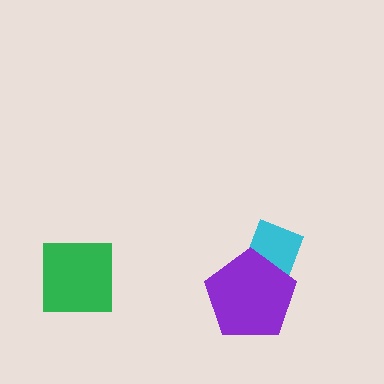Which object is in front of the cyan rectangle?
The purple pentagon is in front of the cyan rectangle.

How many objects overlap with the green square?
0 objects overlap with the green square.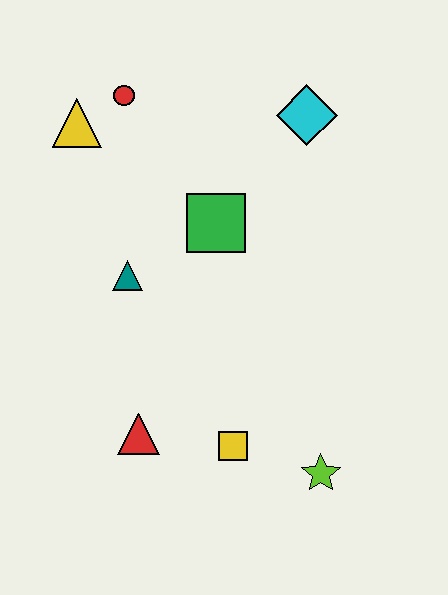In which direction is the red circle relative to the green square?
The red circle is above the green square.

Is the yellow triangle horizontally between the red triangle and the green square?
No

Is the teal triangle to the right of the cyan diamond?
No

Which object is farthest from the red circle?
The lime star is farthest from the red circle.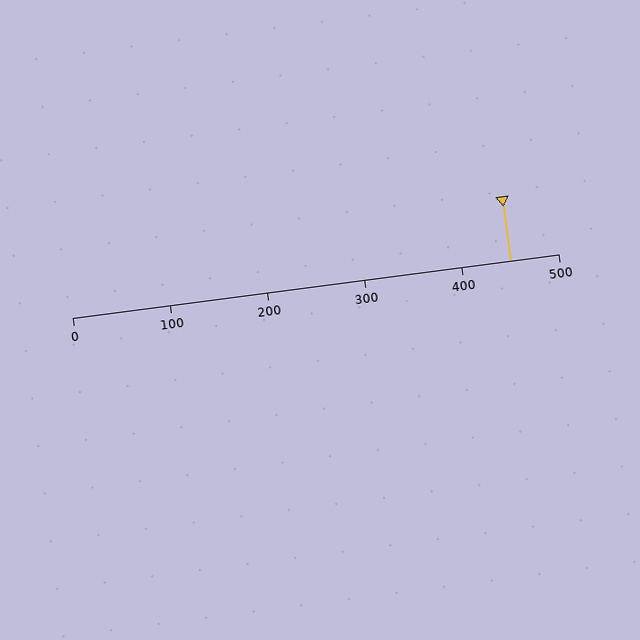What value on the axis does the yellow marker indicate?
The marker indicates approximately 450.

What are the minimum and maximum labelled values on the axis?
The axis runs from 0 to 500.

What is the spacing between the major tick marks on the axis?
The major ticks are spaced 100 apart.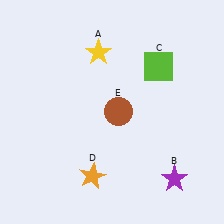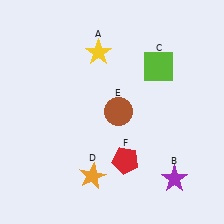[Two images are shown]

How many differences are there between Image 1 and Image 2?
There is 1 difference between the two images.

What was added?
A red pentagon (F) was added in Image 2.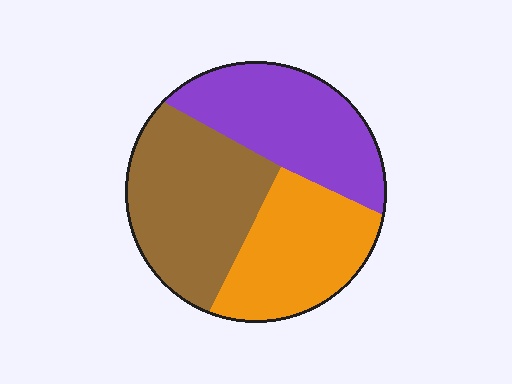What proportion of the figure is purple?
Purple covers 33% of the figure.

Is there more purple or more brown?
Brown.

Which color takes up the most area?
Brown, at roughly 35%.